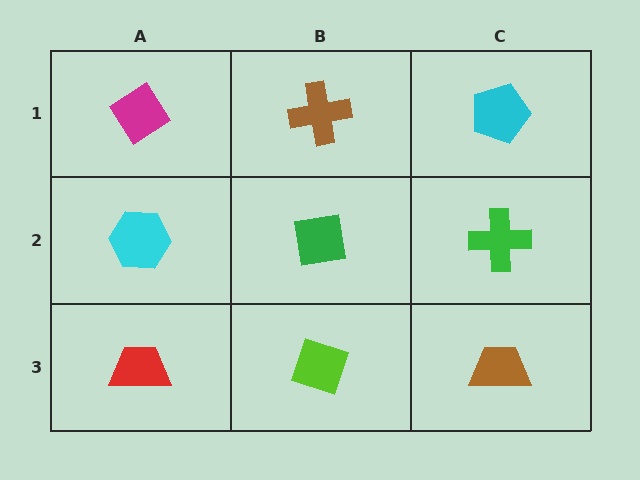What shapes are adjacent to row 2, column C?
A cyan pentagon (row 1, column C), a brown trapezoid (row 3, column C), a green square (row 2, column B).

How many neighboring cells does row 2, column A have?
3.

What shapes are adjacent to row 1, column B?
A green square (row 2, column B), a magenta diamond (row 1, column A), a cyan pentagon (row 1, column C).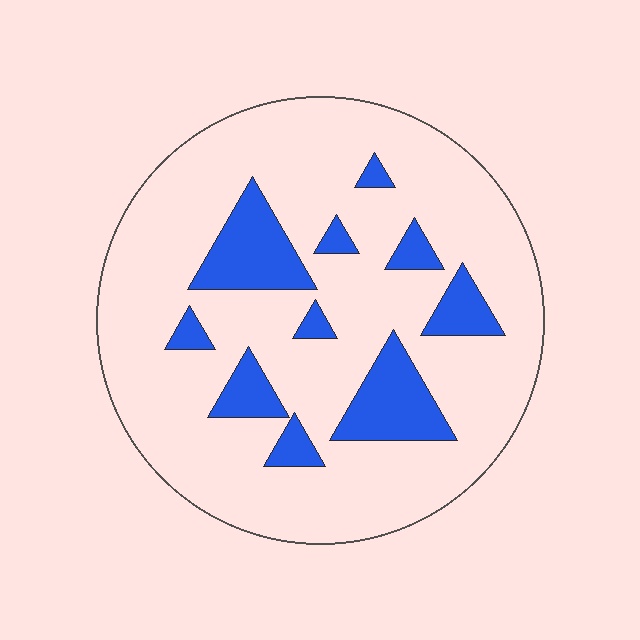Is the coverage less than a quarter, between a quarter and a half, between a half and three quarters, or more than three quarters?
Less than a quarter.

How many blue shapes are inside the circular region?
10.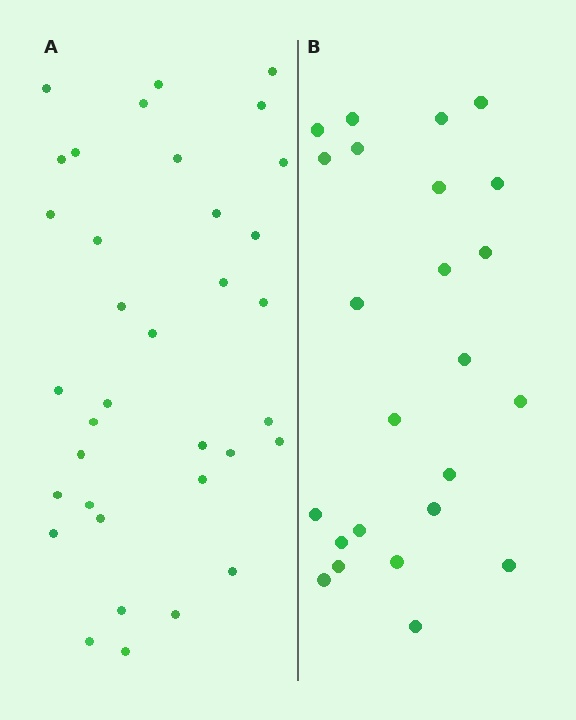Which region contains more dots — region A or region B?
Region A (the left region) has more dots.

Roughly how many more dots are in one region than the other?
Region A has roughly 12 or so more dots than region B.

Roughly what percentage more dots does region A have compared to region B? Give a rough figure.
About 45% more.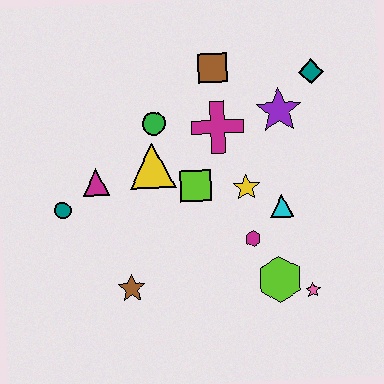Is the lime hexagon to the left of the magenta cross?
No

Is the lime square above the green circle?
No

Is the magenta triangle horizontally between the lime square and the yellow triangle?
No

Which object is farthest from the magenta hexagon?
The teal circle is farthest from the magenta hexagon.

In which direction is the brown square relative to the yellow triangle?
The brown square is above the yellow triangle.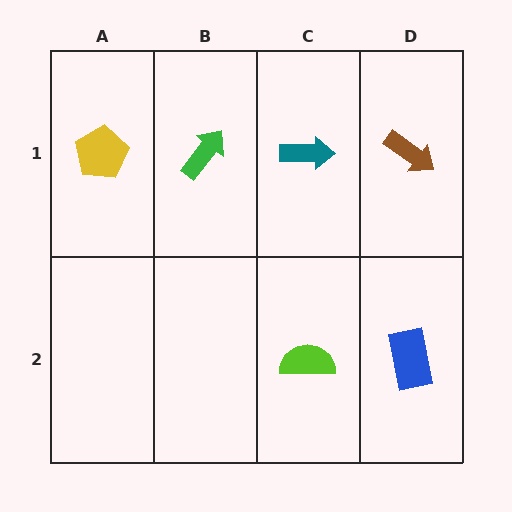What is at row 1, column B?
A green arrow.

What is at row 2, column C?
A lime semicircle.